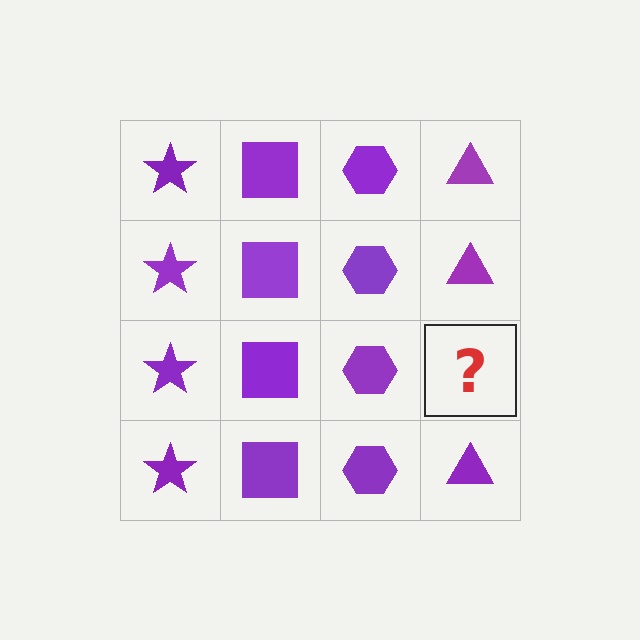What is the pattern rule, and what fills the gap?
The rule is that each column has a consistent shape. The gap should be filled with a purple triangle.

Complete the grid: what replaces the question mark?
The question mark should be replaced with a purple triangle.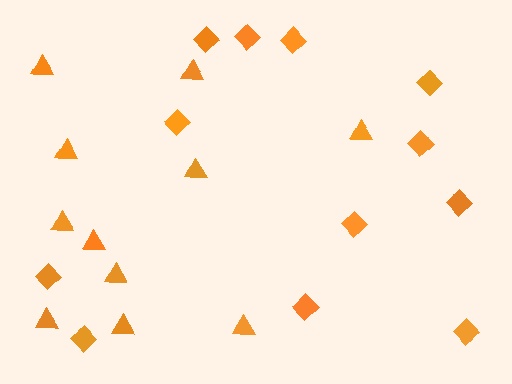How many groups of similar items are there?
There are 2 groups: one group of triangles (11) and one group of diamonds (12).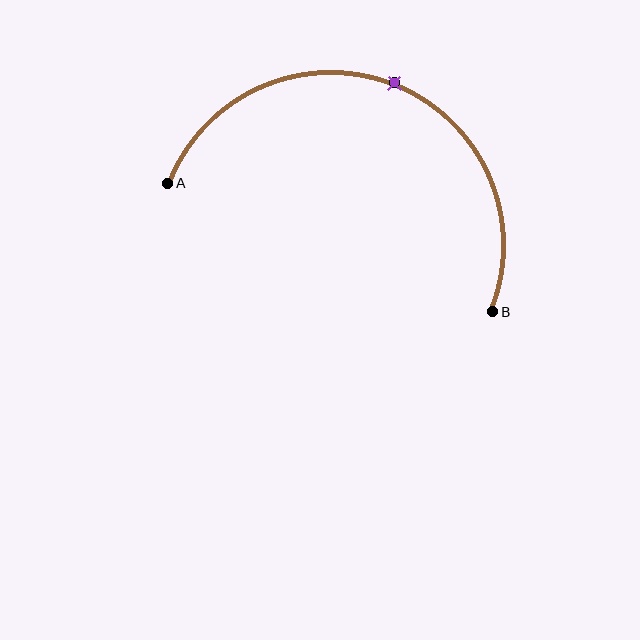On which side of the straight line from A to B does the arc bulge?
The arc bulges above the straight line connecting A and B.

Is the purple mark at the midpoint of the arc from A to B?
Yes. The purple mark lies on the arc at equal arc-length from both A and B — it is the arc midpoint.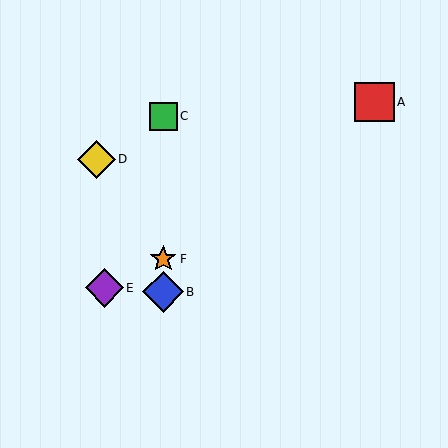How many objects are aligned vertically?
3 objects (B, C, F) are aligned vertically.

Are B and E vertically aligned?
No, B is at x≈163 and E is at x≈104.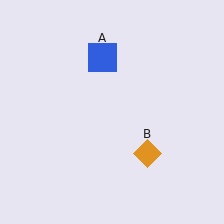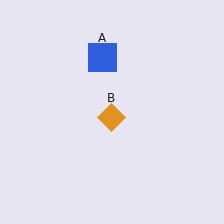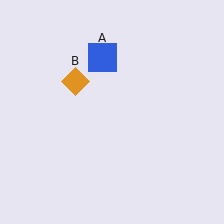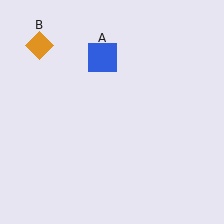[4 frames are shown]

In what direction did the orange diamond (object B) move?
The orange diamond (object B) moved up and to the left.